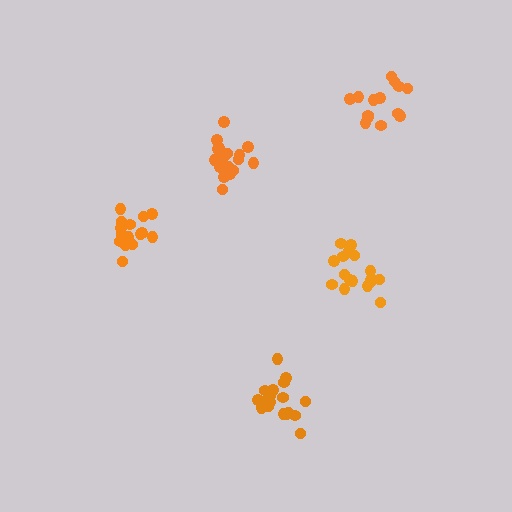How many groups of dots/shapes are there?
There are 5 groups.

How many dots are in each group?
Group 1: 14 dots, Group 2: 15 dots, Group 3: 18 dots, Group 4: 19 dots, Group 5: 18 dots (84 total).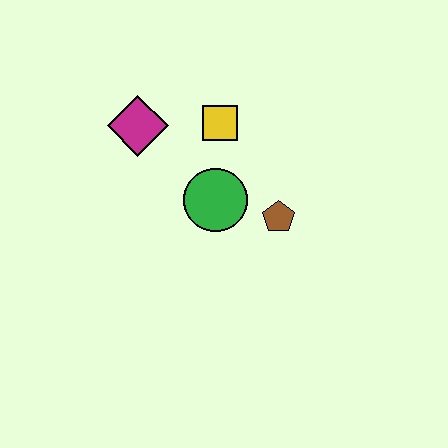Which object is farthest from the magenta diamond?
The brown pentagon is farthest from the magenta diamond.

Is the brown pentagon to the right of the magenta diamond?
Yes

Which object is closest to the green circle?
The brown pentagon is closest to the green circle.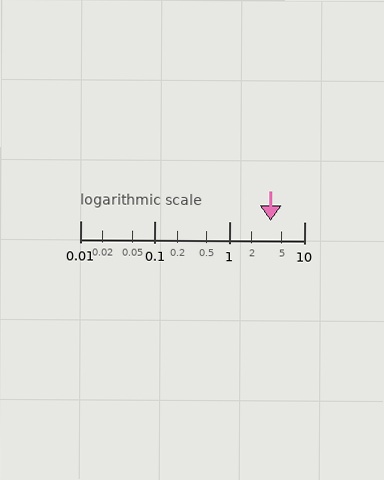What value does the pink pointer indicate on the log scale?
The pointer indicates approximately 3.6.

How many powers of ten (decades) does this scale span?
The scale spans 3 decades, from 0.01 to 10.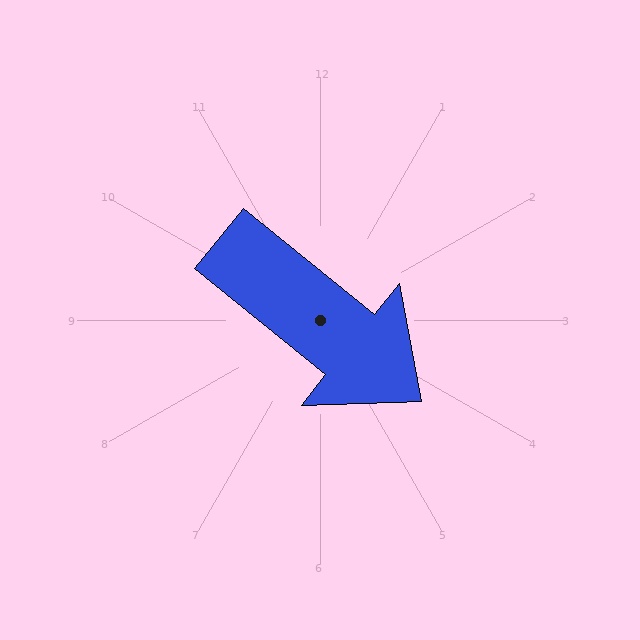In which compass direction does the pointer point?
Southeast.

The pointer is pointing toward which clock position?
Roughly 4 o'clock.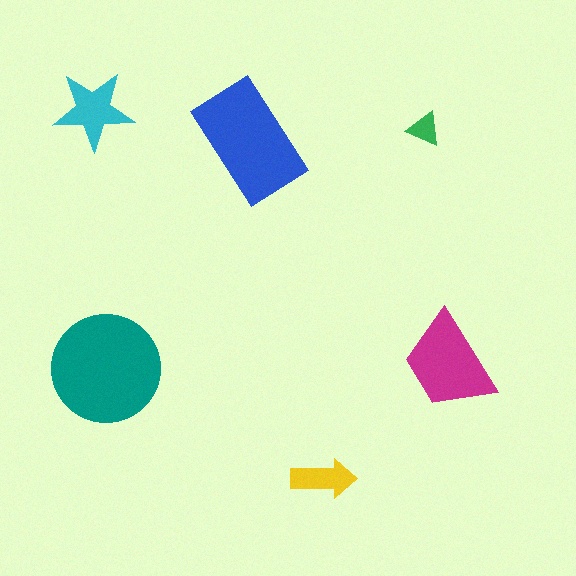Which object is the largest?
The teal circle.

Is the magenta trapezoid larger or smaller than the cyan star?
Larger.